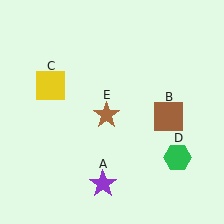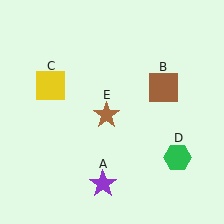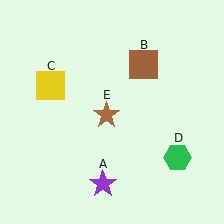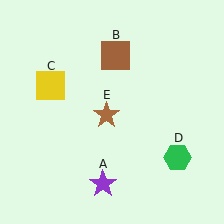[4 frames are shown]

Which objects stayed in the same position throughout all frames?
Purple star (object A) and yellow square (object C) and green hexagon (object D) and brown star (object E) remained stationary.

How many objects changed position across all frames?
1 object changed position: brown square (object B).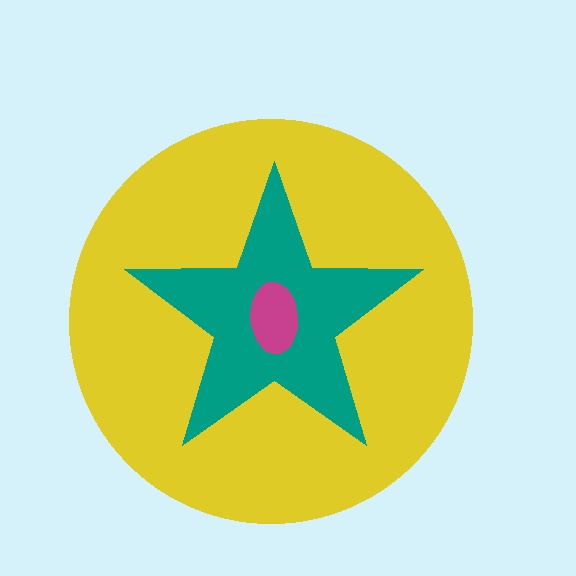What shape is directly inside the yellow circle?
The teal star.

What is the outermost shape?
The yellow circle.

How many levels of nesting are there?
3.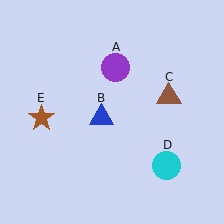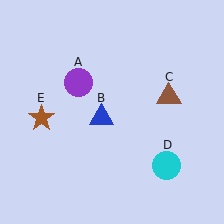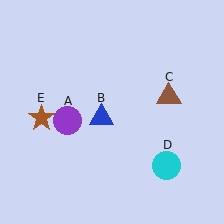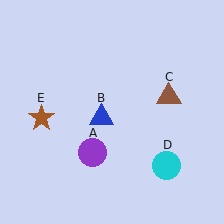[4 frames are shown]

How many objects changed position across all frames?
1 object changed position: purple circle (object A).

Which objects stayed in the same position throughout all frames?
Blue triangle (object B) and brown triangle (object C) and cyan circle (object D) and brown star (object E) remained stationary.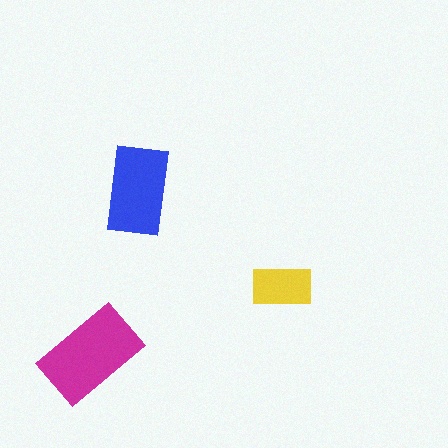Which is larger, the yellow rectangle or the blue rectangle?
The blue one.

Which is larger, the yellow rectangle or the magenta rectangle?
The magenta one.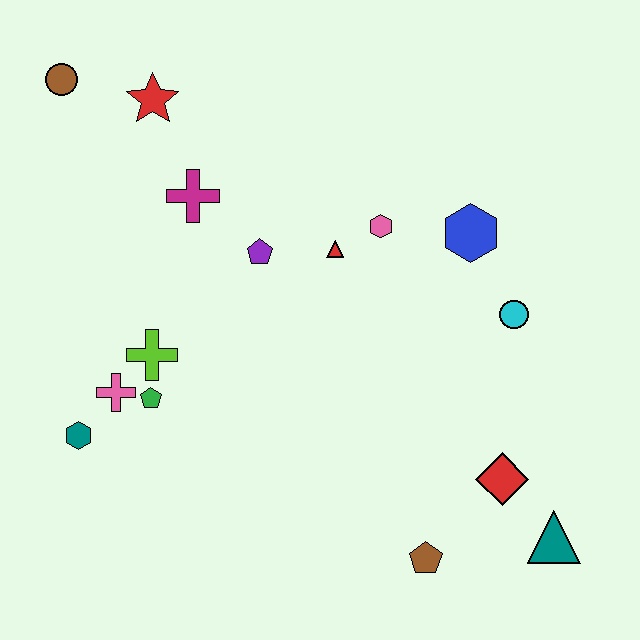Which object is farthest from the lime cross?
The teal triangle is farthest from the lime cross.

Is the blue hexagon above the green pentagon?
Yes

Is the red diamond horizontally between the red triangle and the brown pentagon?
No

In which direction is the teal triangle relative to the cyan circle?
The teal triangle is below the cyan circle.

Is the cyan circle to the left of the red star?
No